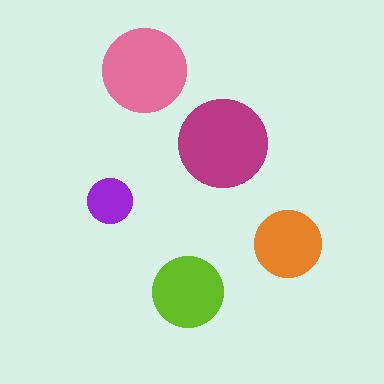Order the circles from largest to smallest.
the magenta one, the pink one, the lime one, the orange one, the purple one.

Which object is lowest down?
The lime circle is bottommost.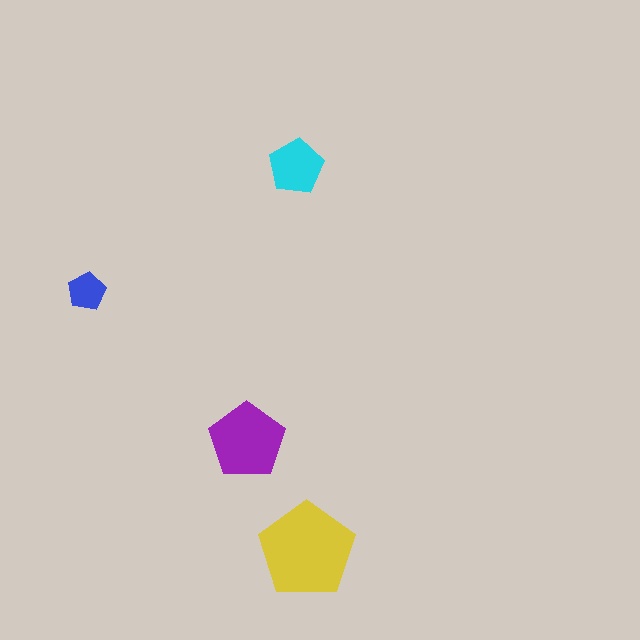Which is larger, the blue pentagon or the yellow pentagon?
The yellow one.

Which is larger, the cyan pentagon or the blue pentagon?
The cyan one.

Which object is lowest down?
The yellow pentagon is bottommost.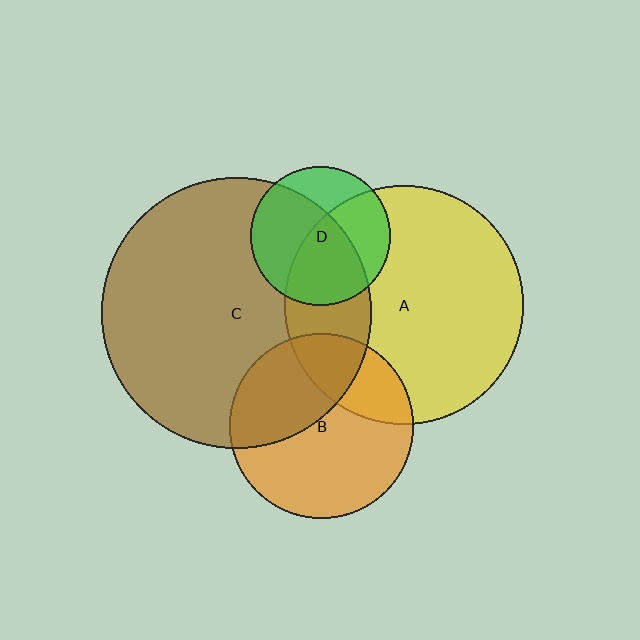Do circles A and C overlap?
Yes.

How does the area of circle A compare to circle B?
Approximately 1.7 times.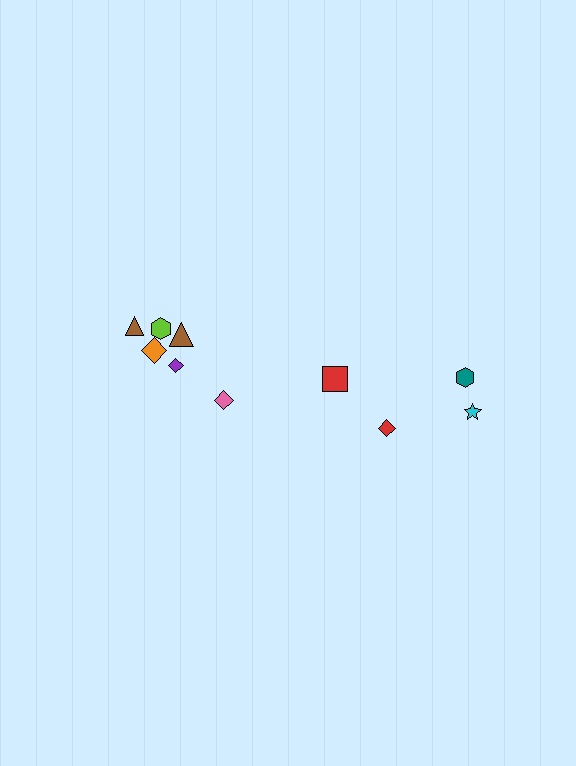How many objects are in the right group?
There are 4 objects.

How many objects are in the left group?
There are 6 objects.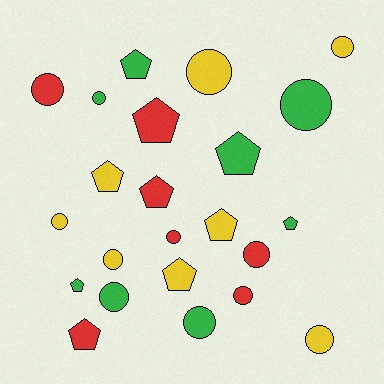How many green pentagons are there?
There are 4 green pentagons.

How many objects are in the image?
There are 23 objects.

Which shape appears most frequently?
Circle, with 13 objects.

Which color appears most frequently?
Yellow, with 8 objects.